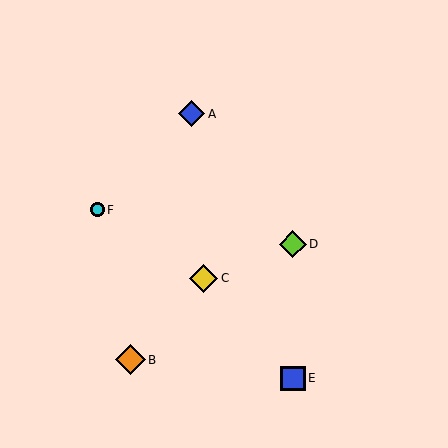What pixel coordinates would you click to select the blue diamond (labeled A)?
Click at (191, 114) to select the blue diamond A.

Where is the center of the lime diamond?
The center of the lime diamond is at (293, 244).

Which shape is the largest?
The orange diamond (labeled B) is the largest.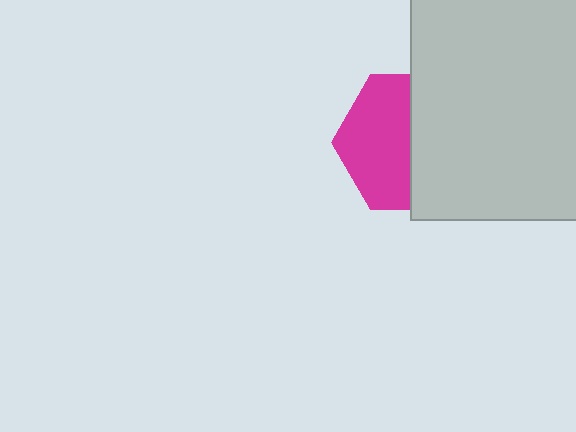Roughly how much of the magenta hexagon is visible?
About half of it is visible (roughly 50%).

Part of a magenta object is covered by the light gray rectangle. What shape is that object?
It is a hexagon.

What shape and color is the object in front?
The object in front is a light gray rectangle.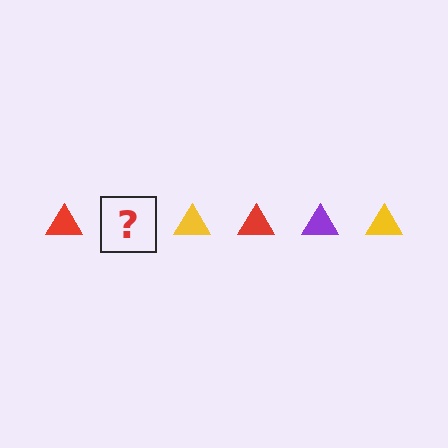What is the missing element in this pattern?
The missing element is a purple triangle.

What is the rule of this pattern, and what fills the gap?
The rule is that the pattern cycles through red, purple, yellow triangles. The gap should be filled with a purple triangle.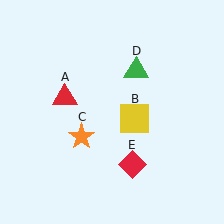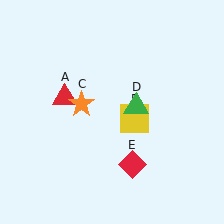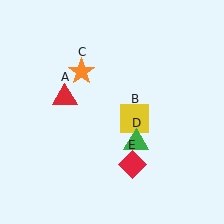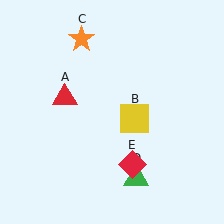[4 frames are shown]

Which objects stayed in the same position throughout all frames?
Red triangle (object A) and yellow square (object B) and red diamond (object E) remained stationary.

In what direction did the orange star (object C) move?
The orange star (object C) moved up.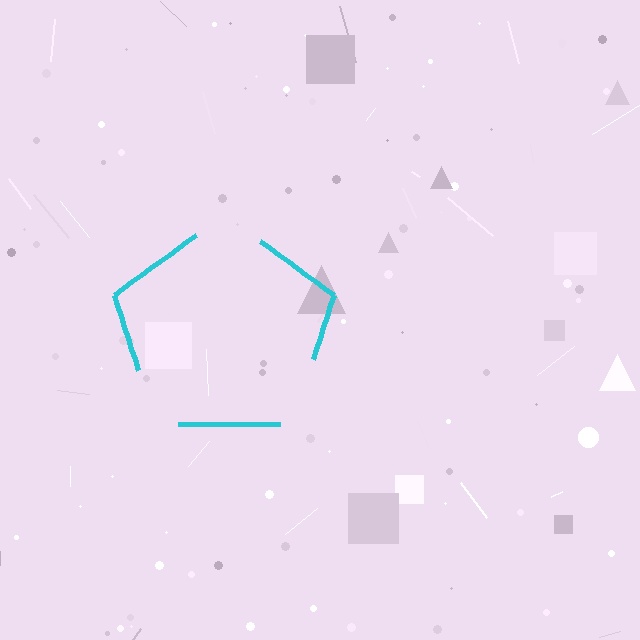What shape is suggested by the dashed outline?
The dashed outline suggests a pentagon.